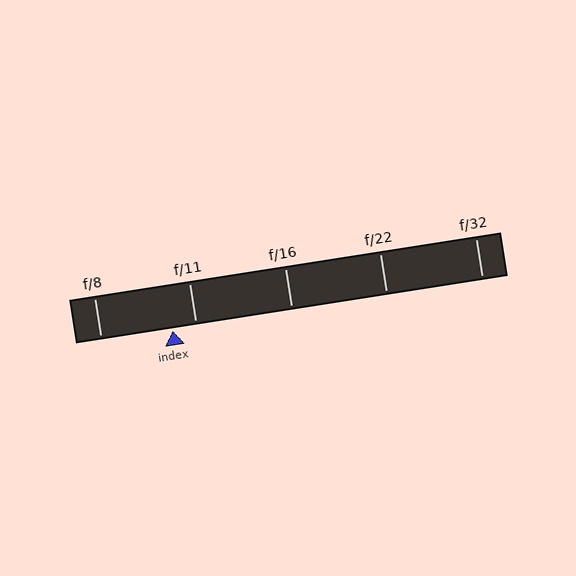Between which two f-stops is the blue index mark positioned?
The index mark is between f/8 and f/11.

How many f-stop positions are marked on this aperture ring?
There are 5 f-stop positions marked.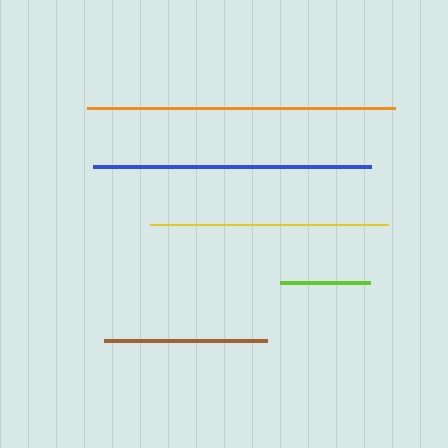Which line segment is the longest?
The orange line is the longest at approximately 308 pixels.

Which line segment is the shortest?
The lime line is the shortest at approximately 91 pixels.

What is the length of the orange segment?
The orange segment is approximately 308 pixels long.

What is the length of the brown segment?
The brown segment is approximately 164 pixels long.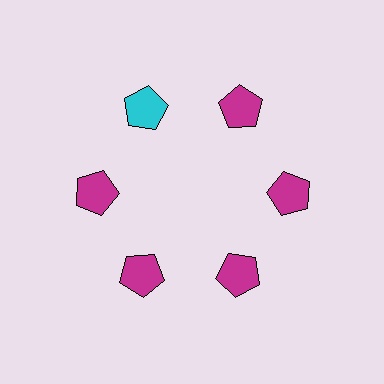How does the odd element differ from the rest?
It has a different color: cyan instead of magenta.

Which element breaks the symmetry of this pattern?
The cyan pentagon at roughly the 11 o'clock position breaks the symmetry. All other shapes are magenta pentagons.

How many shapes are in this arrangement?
There are 6 shapes arranged in a ring pattern.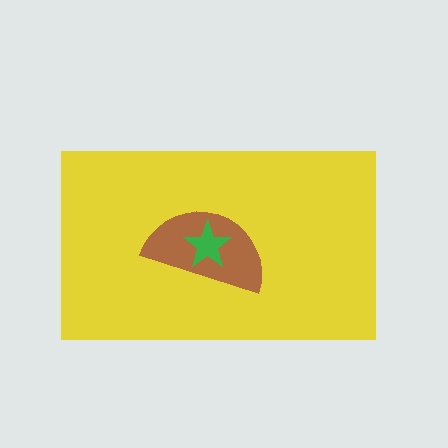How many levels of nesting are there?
3.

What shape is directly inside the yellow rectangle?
The brown semicircle.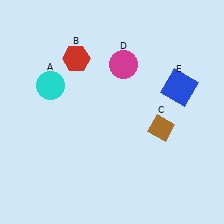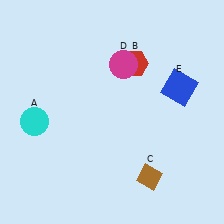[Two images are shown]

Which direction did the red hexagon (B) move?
The red hexagon (B) moved right.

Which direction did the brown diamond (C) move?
The brown diamond (C) moved down.